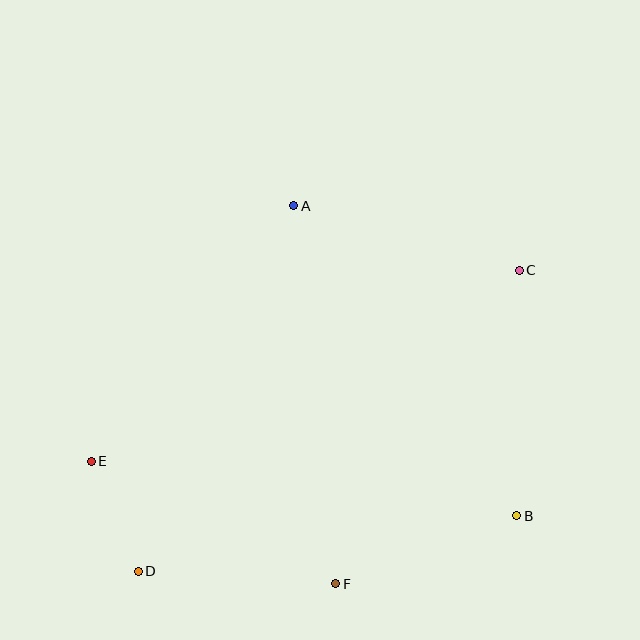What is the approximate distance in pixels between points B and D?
The distance between B and D is approximately 383 pixels.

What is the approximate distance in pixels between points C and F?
The distance between C and F is approximately 363 pixels.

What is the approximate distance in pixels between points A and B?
The distance between A and B is approximately 382 pixels.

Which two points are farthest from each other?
Points C and D are farthest from each other.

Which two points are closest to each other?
Points D and E are closest to each other.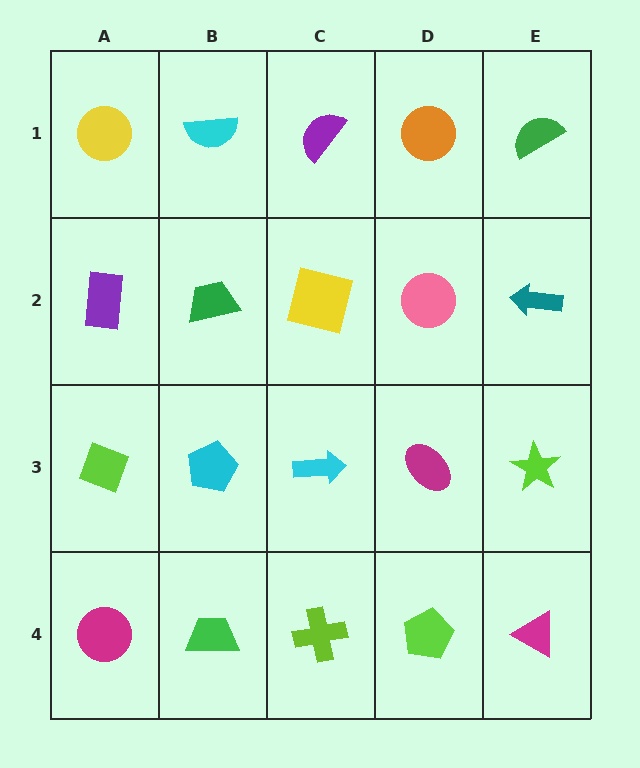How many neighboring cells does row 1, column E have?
2.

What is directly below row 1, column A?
A purple rectangle.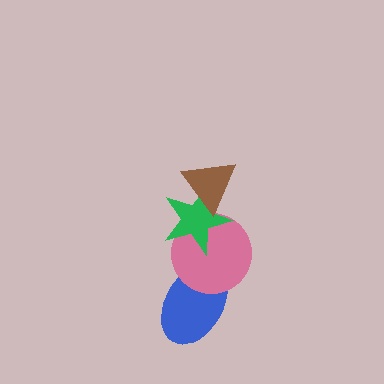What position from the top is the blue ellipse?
The blue ellipse is 4th from the top.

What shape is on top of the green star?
The brown triangle is on top of the green star.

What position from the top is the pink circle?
The pink circle is 3rd from the top.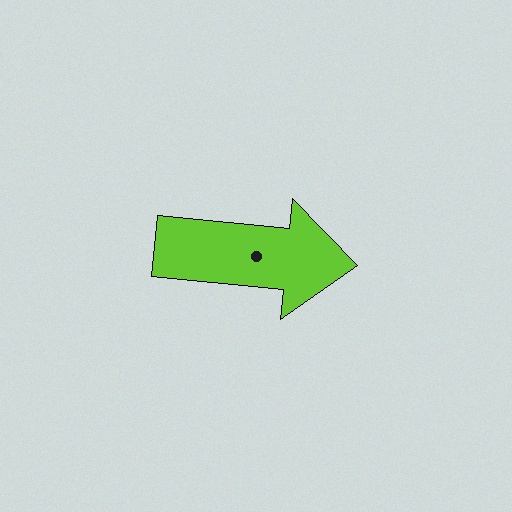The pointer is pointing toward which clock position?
Roughly 3 o'clock.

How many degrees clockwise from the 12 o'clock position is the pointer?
Approximately 96 degrees.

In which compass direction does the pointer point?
East.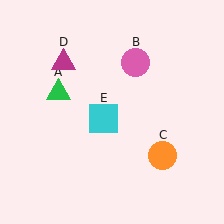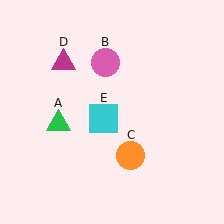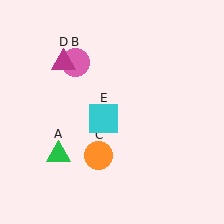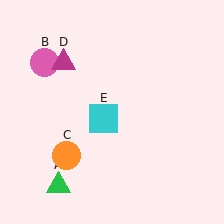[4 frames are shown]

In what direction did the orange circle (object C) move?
The orange circle (object C) moved left.